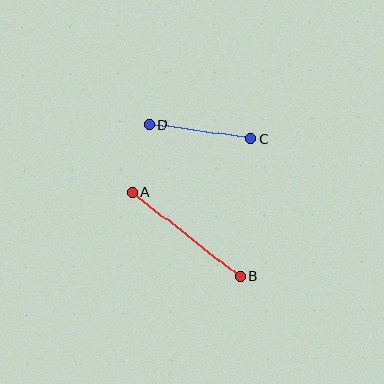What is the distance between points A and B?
The distance is approximately 137 pixels.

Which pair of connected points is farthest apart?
Points A and B are farthest apart.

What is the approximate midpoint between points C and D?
The midpoint is at approximately (200, 132) pixels.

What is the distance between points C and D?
The distance is approximately 103 pixels.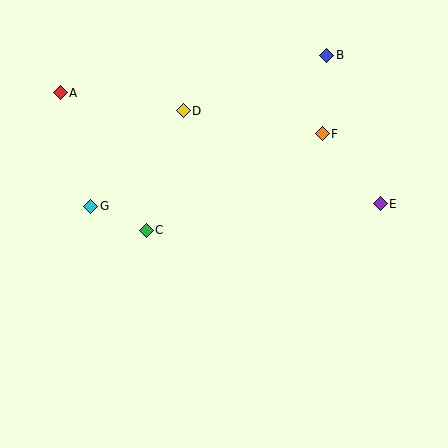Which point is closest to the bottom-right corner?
Point E is closest to the bottom-right corner.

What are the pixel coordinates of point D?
Point D is at (183, 111).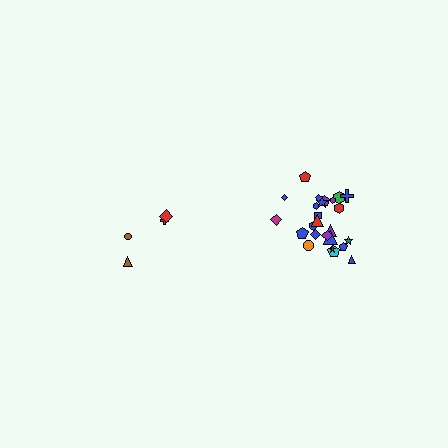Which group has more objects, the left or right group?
The right group.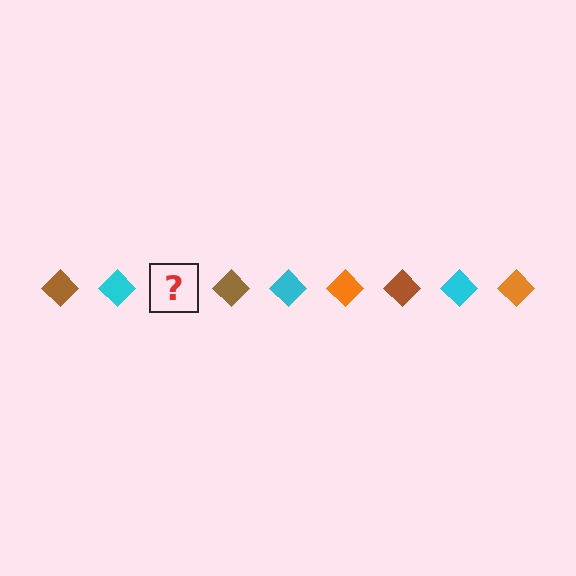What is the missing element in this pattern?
The missing element is an orange diamond.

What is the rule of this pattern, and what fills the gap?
The rule is that the pattern cycles through brown, cyan, orange diamonds. The gap should be filled with an orange diamond.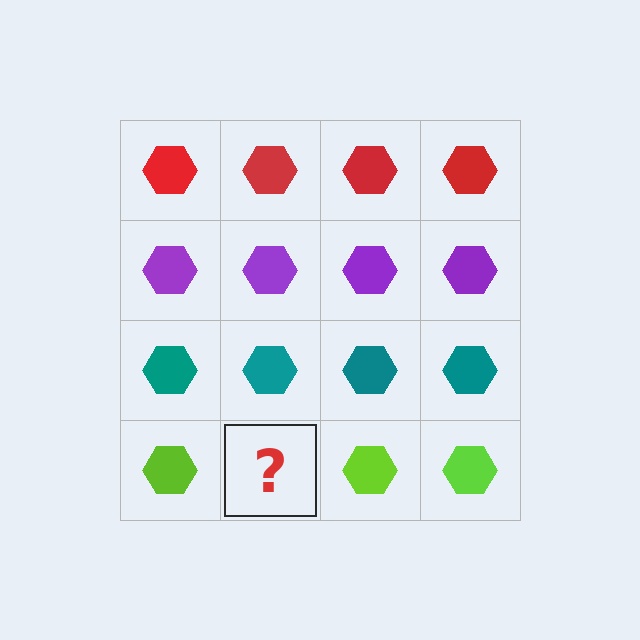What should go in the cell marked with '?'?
The missing cell should contain a lime hexagon.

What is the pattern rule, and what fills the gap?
The rule is that each row has a consistent color. The gap should be filled with a lime hexagon.